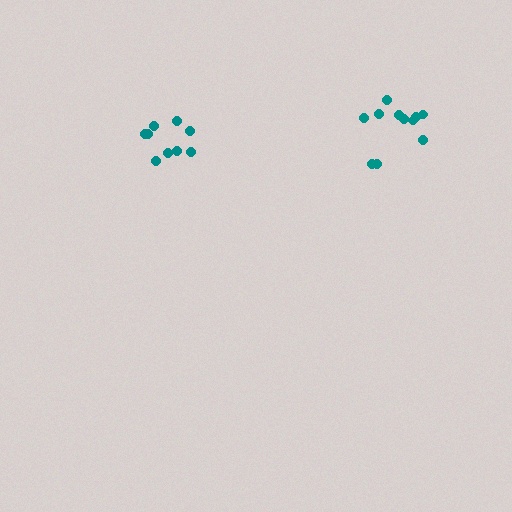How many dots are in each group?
Group 1: 11 dots, Group 2: 9 dots (20 total).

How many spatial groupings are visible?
There are 2 spatial groupings.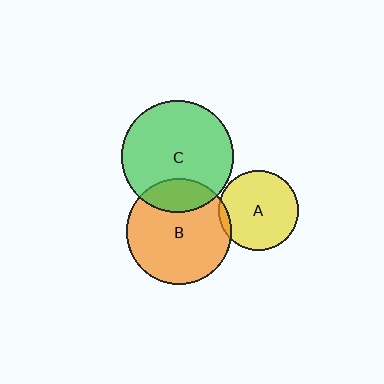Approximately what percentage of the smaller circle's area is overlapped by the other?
Approximately 20%.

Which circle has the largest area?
Circle C (green).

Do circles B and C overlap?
Yes.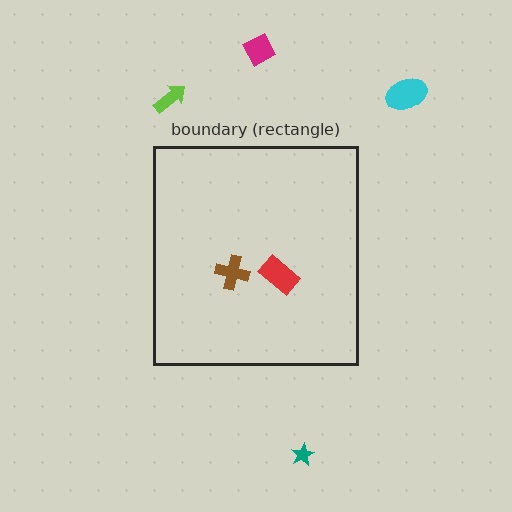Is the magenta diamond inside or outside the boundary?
Outside.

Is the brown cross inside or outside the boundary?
Inside.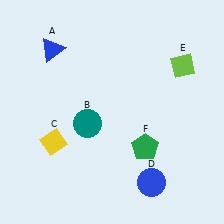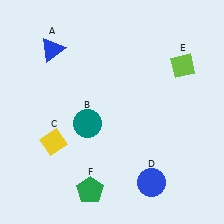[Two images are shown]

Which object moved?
The green pentagon (F) moved left.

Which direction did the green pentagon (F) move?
The green pentagon (F) moved left.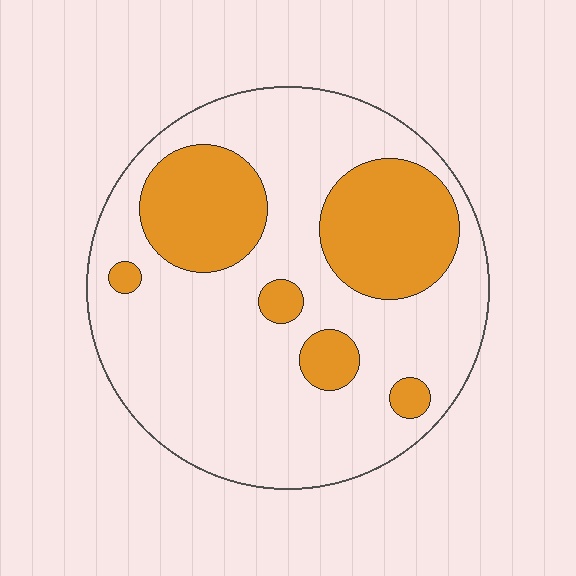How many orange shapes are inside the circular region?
6.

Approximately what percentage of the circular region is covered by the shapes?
Approximately 30%.